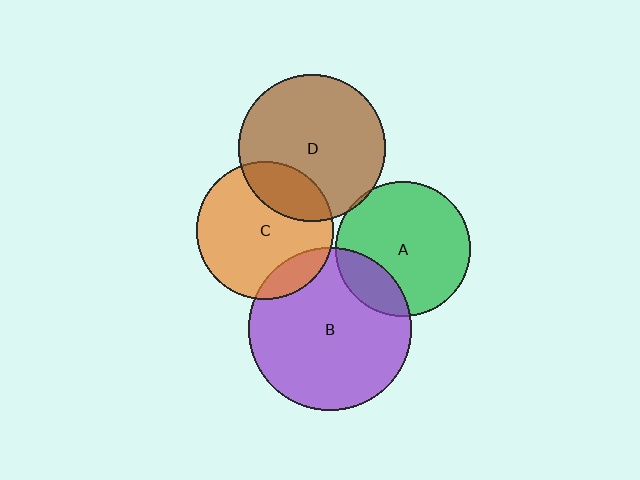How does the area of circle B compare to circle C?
Approximately 1.4 times.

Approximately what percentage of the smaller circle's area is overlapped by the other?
Approximately 5%.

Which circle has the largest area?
Circle B (purple).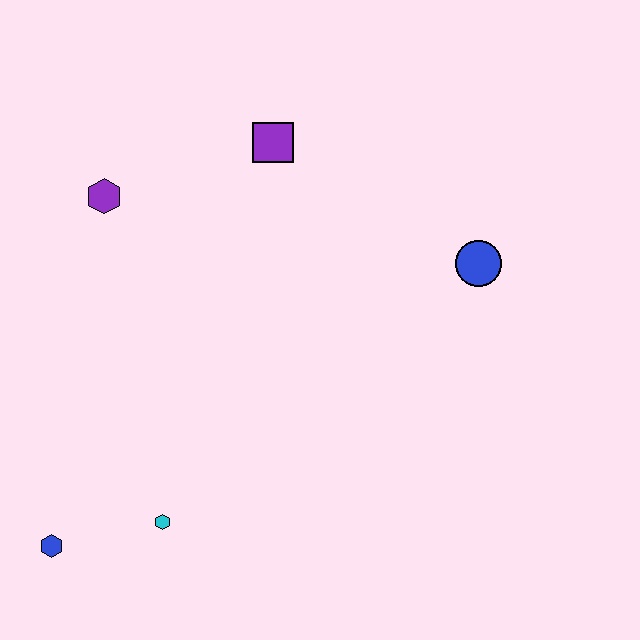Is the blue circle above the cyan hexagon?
Yes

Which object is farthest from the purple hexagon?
The blue circle is farthest from the purple hexagon.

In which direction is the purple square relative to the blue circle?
The purple square is to the left of the blue circle.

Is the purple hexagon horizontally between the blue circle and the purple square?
No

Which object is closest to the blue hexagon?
The cyan hexagon is closest to the blue hexagon.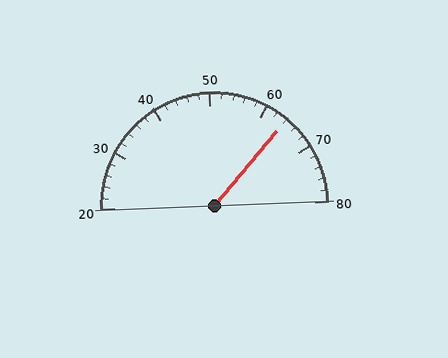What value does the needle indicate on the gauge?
The needle indicates approximately 64.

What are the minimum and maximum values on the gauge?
The gauge ranges from 20 to 80.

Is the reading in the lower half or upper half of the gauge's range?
The reading is in the upper half of the range (20 to 80).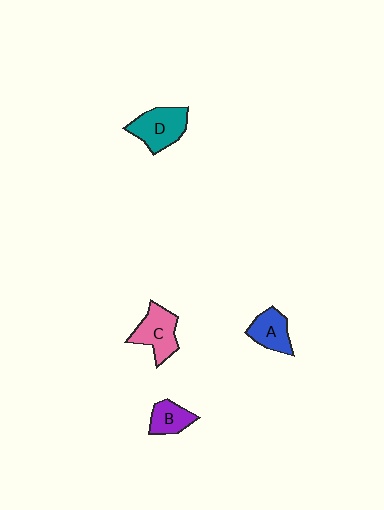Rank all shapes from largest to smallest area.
From largest to smallest: D (teal), C (pink), A (blue), B (purple).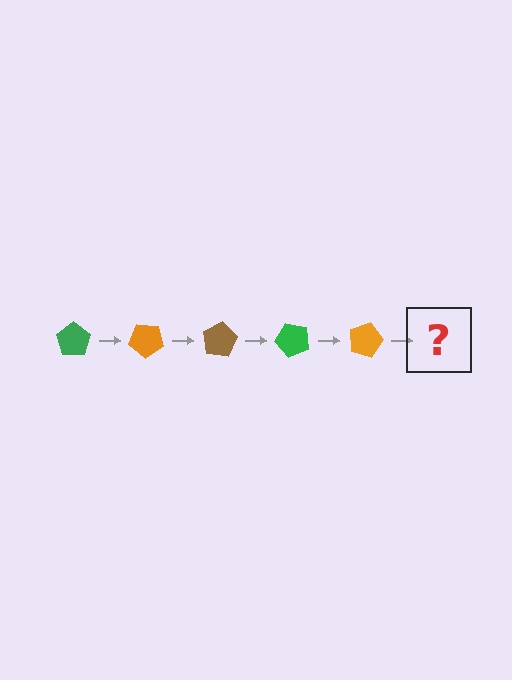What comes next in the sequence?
The next element should be a brown pentagon, rotated 200 degrees from the start.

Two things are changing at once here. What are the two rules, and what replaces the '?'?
The two rules are that it rotates 40 degrees each step and the color cycles through green, orange, and brown. The '?' should be a brown pentagon, rotated 200 degrees from the start.